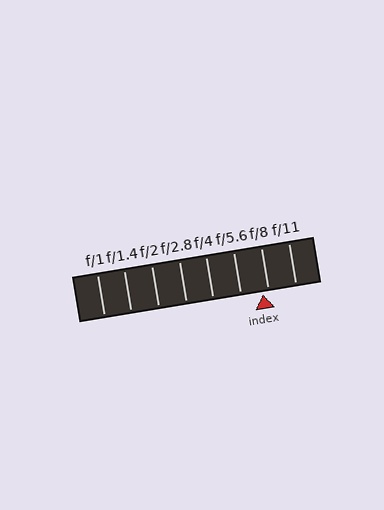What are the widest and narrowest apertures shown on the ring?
The widest aperture shown is f/1 and the narrowest is f/11.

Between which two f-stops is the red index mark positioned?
The index mark is between f/5.6 and f/8.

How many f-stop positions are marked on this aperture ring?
There are 8 f-stop positions marked.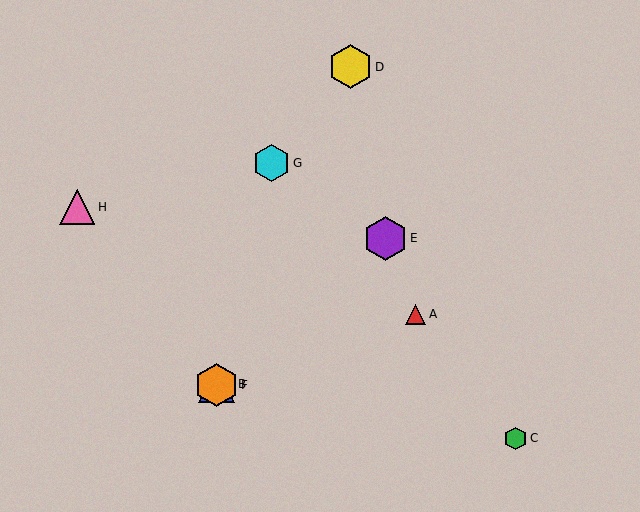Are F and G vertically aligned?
No, F is at x≈216 and G is at x≈272.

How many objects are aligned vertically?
2 objects (B, F) are aligned vertically.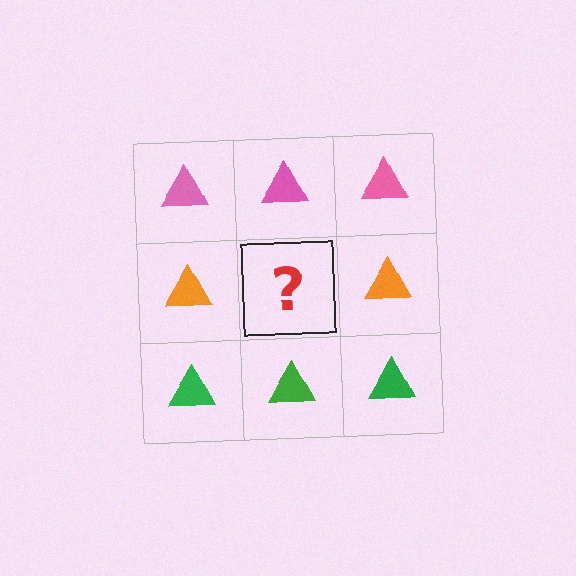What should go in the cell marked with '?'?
The missing cell should contain an orange triangle.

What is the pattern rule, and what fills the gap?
The rule is that each row has a consistent color. The gap should be filled with an orange triangle.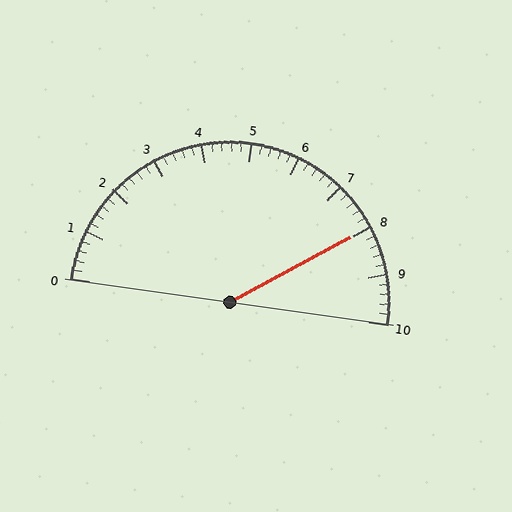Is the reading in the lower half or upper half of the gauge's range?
The reading is in the upper half of the range (0 to 10).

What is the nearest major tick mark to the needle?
The nearest major tick mark is 8.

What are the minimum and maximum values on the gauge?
The gauge ranges from 0 to 10.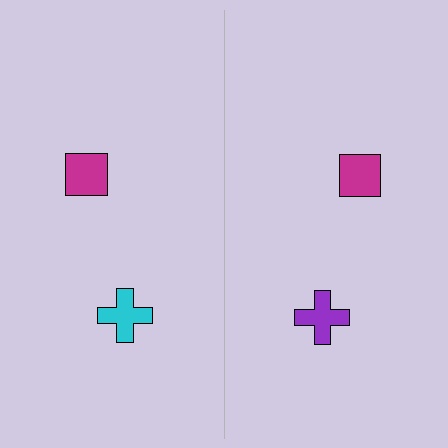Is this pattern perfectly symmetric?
No, the pattern is not perfectly symmetric. The purple cross on the right side breaks the symmetry — its mirror counterpart is cyan.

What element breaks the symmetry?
The purple cross on the right side breaks the symmetry — its mirror counterpart is cyan.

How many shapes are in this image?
There are 4 shapes in this image.